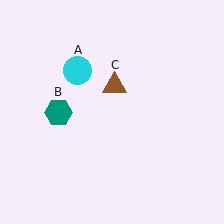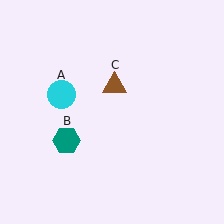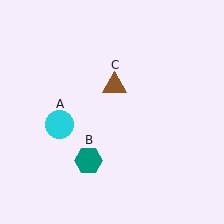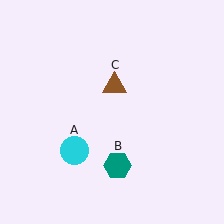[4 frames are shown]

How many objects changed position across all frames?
2 objects changed position: cyan circle (object A), teal hexagon (object B).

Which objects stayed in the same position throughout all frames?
Brown triangle (object C) remained stationary.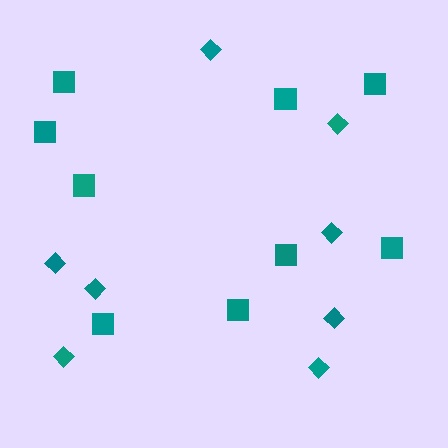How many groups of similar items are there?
There are 2 groups: one group of squares (9) and one group of diamonds (8).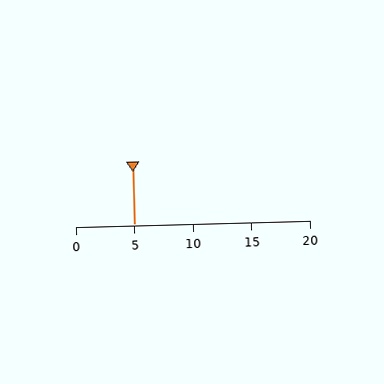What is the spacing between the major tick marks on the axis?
The major ticks are spaced 5 apart.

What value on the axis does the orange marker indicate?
The marker indicates approximately 5.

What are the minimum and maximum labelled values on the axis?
The axis runs from 0 to 20.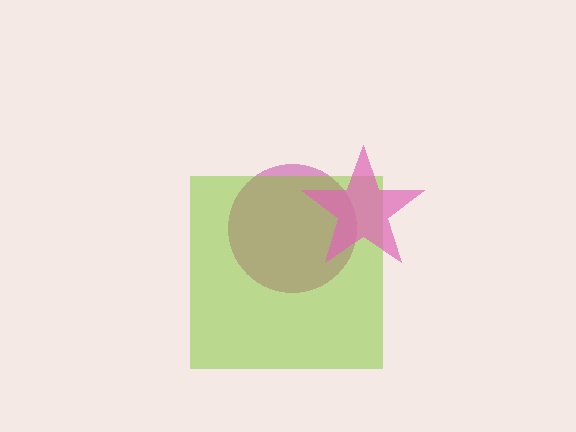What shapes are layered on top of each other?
The layered shapes are: a magenta circle, a lime square, a pink star.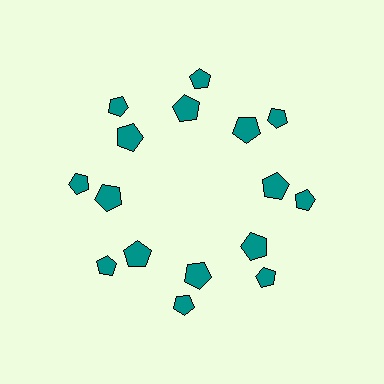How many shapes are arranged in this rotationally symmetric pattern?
There are 16 shapes, arranged in 8 groups of 2.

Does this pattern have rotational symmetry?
Yes, this pattern has 8-fold rotational symmetry. It looks the same after rotating 45 degrees around the center.